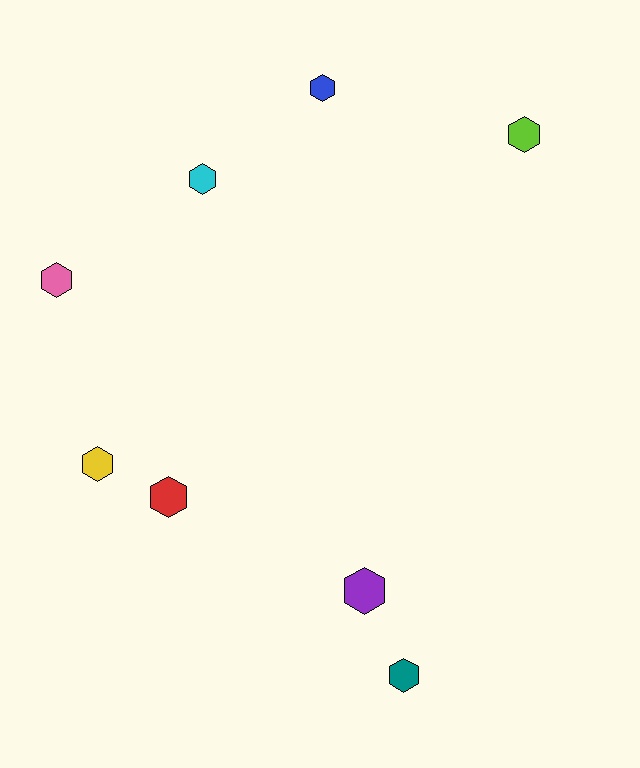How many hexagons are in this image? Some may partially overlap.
There are 8 hexagons.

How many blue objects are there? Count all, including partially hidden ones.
There is 1 blue object.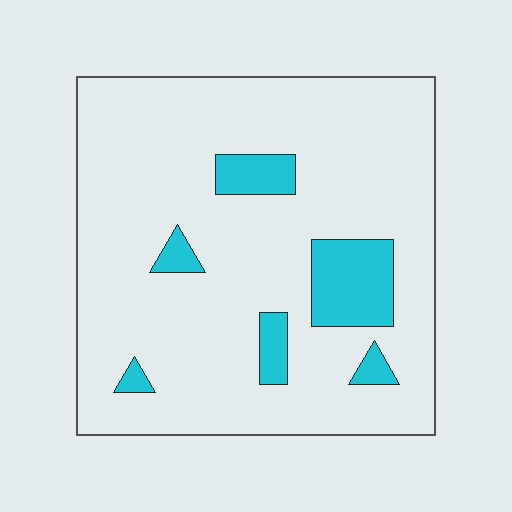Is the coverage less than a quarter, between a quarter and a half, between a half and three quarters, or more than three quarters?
Less than a quarter.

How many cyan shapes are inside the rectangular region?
6.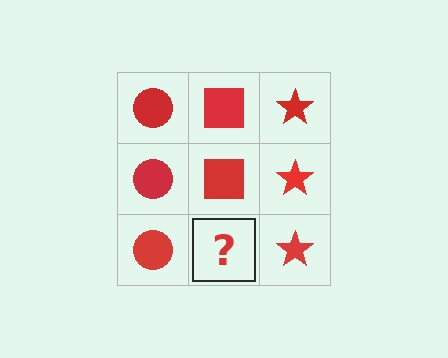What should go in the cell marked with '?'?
The missing cell should contain a red square.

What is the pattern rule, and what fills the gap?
The rule is that each column has a consistent shape. The gap should be filled with a red square.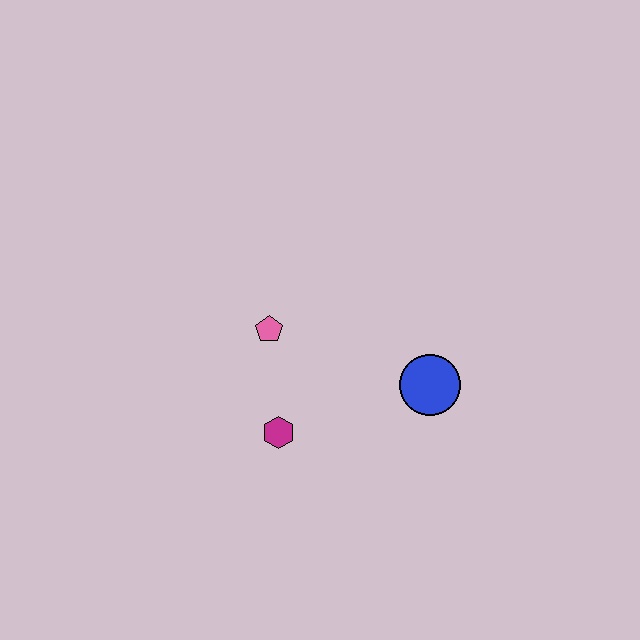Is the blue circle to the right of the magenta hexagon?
Yes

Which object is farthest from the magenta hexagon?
The blue circle is farthest from the magenta hexagon.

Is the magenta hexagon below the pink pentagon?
Yes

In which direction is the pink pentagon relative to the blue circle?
The pink pentagon is to the left of the blue circle.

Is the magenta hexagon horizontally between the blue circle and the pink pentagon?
Yes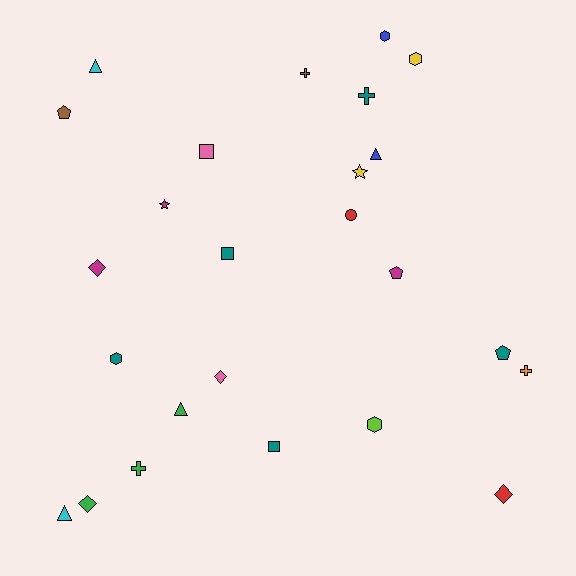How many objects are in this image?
There are 25 objects.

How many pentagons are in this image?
There are 3 pentagons.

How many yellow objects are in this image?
There are 2 yellow objects.